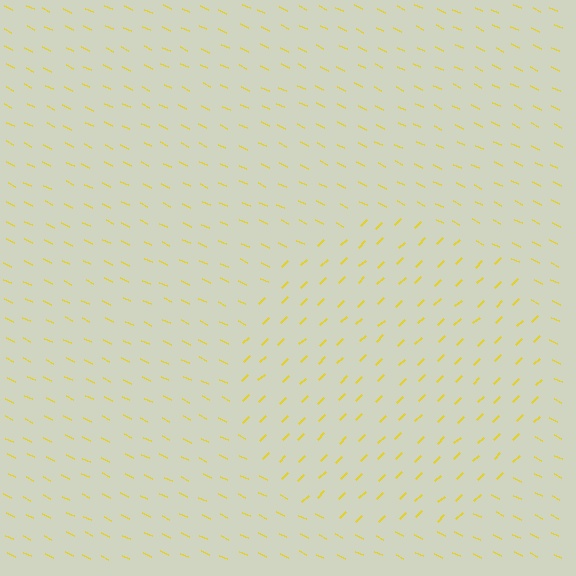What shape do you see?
I see a circle.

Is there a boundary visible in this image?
Yes, there is a texture boundary formed by a change in line orientation.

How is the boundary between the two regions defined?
The boundary is defined purely by a change in line orientation (approximately 70 degrees difference). All lines are the same color and thickness.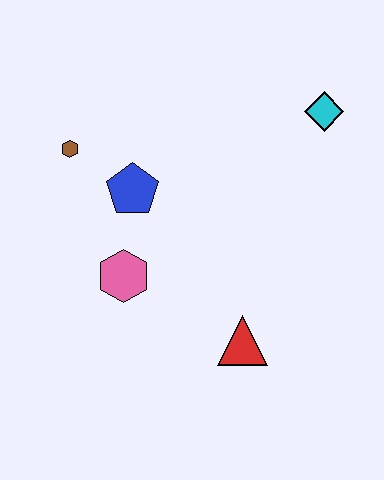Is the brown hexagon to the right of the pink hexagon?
No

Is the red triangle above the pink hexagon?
No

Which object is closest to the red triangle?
The pink hexagon is closest to the red triangle.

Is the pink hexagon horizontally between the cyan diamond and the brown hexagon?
Yes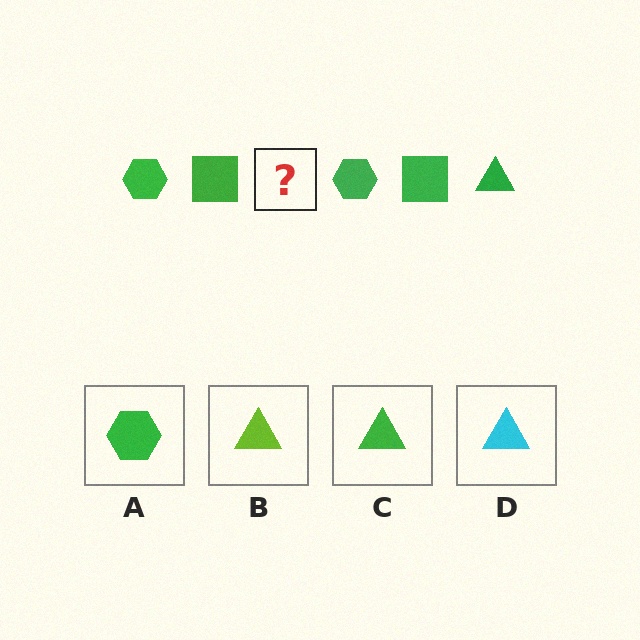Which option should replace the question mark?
Option C.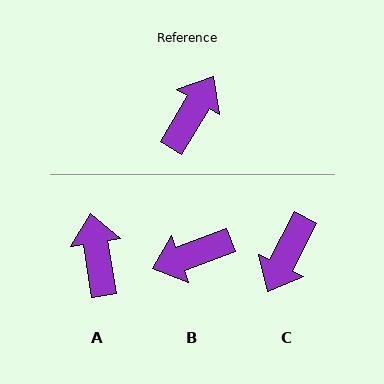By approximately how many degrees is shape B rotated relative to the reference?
Approximately 141 degrees counter-clockwise.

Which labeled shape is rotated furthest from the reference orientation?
C, about 176 degrees away.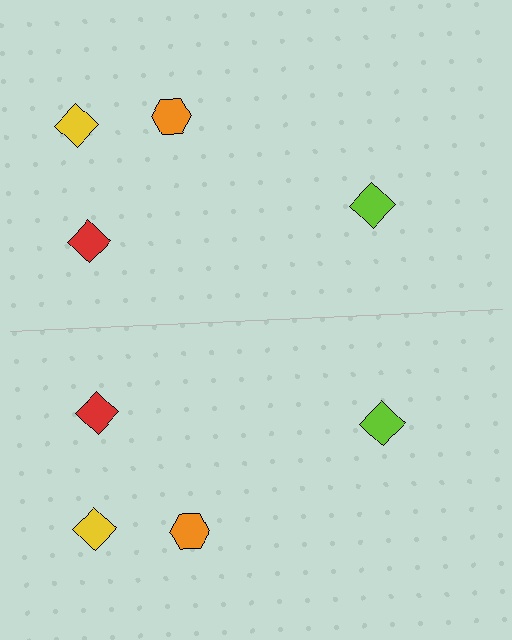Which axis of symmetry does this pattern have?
The pattern has a horizontal axis of symmetry running through the center of the image.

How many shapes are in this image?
There are 8 shapes in this image.